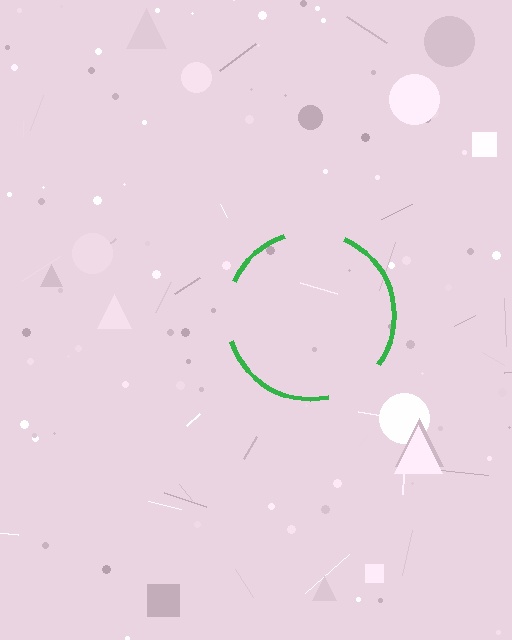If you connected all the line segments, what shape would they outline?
They would outline a circle.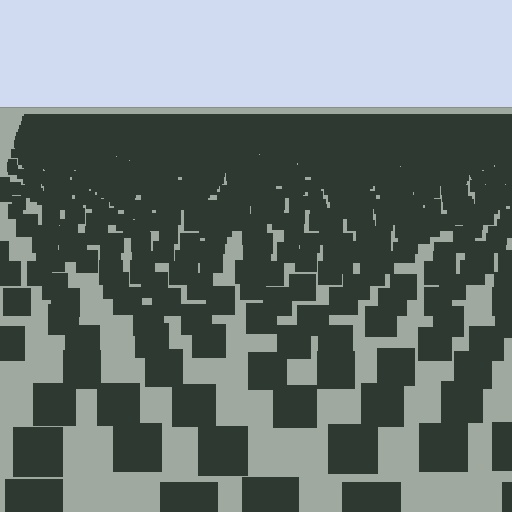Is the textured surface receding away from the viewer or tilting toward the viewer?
The surface is receding away from the viewer. Texture elements get smaller and denser toward the top.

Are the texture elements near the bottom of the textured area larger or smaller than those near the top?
Larger. Near the bottom, elements are closer to the viewer and appear at a bigger on-screen size.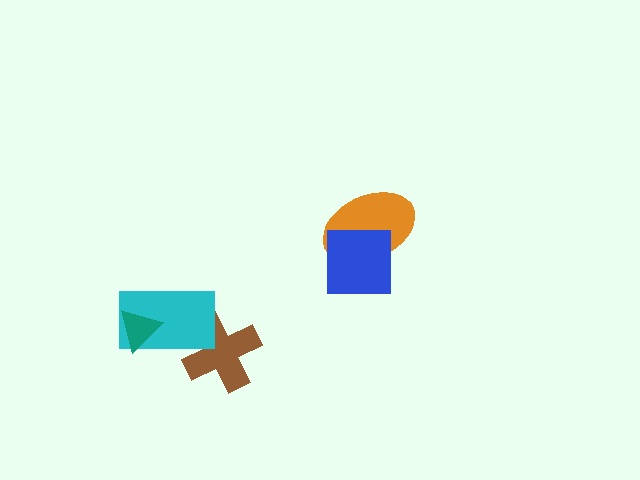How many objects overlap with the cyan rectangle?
2 objects overlap with the cyan rectangle.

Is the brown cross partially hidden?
Yes, it is partially covered by another shape.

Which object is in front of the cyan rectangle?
The teal triangle is in front of the cyan rectangle.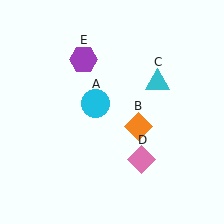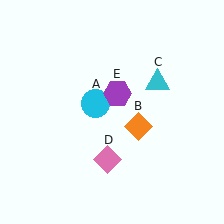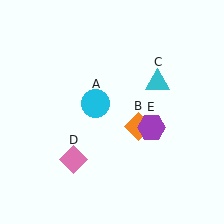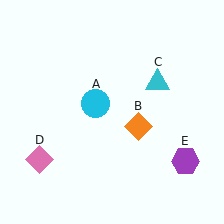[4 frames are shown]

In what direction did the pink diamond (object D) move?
The pink diamond (object D) moved left.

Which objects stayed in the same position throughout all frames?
Cyan circle (object A) and orange diamond (object B) and cyan triangle (object C) remained stationary.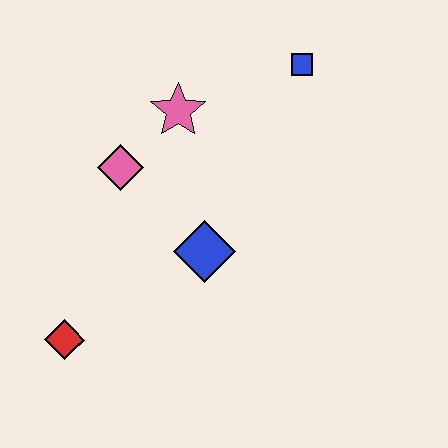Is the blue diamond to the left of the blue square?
Yes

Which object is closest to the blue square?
The pink star is closest to the blue square.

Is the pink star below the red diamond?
No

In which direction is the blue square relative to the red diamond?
The blue square is above the red diamond.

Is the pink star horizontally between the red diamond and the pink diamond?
No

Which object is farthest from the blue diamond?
The blue square is farthest from the blue diamond.